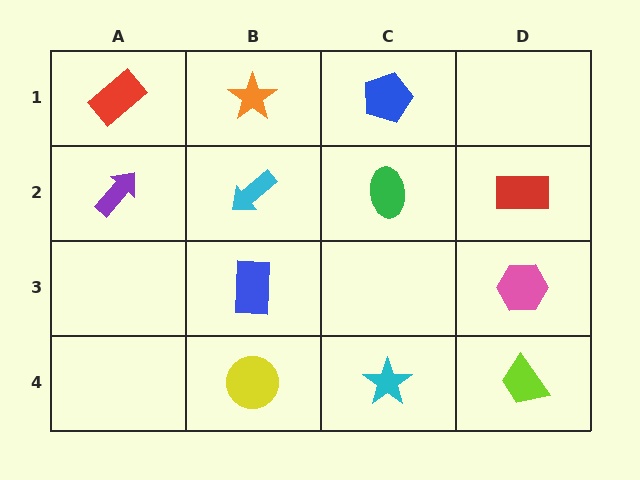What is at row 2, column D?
A red rectangle.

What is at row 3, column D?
A pink hexagon.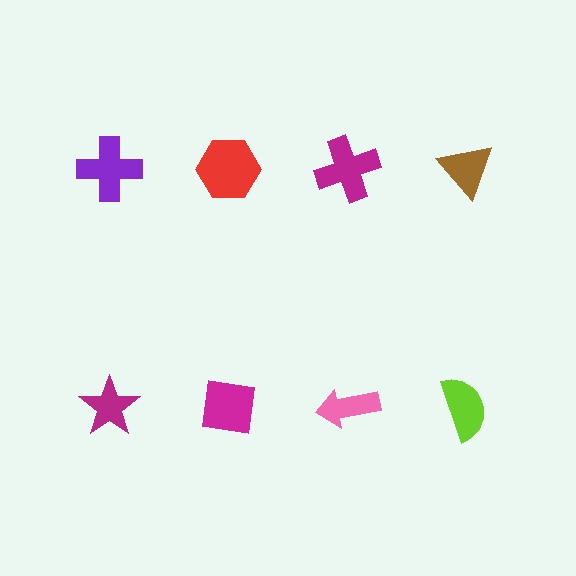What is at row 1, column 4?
A brown triangle.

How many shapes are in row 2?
4 shapes.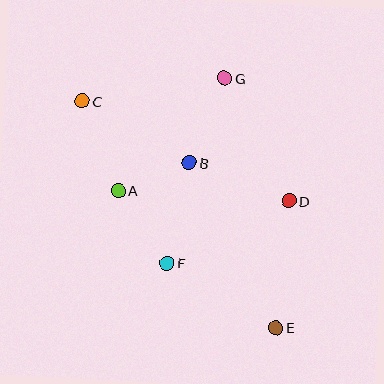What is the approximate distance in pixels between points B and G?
The distance between B and G is approximately 91 pixels.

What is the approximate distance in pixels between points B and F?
The distance between B and F is approximately 103 pixels.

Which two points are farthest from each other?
Points C and E are farthest from each other.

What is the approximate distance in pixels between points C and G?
The distance between C and G is approximately 144 pixels.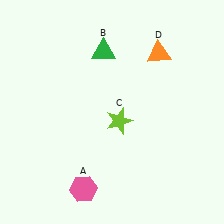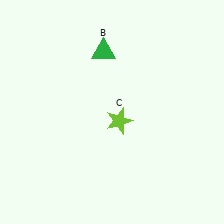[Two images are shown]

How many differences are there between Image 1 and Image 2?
There are 2 differences between the two images.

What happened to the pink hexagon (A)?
The pink hexagon (A) was removed in Image 2. It was in the bottom-left area of Image 1.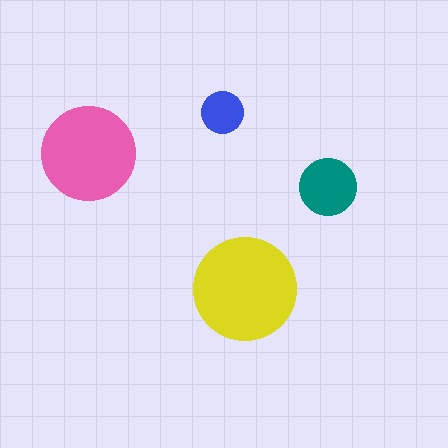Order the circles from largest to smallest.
the yellow one, the pink one, the teal one, the blue one.